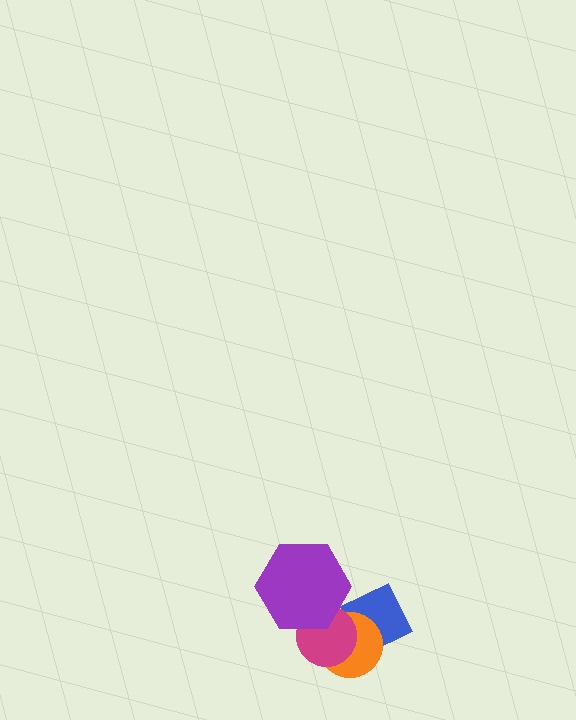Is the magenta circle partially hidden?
Yes, it is partially covered by another shape.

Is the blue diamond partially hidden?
Yes, it is partially covered by another shape.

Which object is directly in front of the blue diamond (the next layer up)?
The orange circle is directly in front of the blue diamond.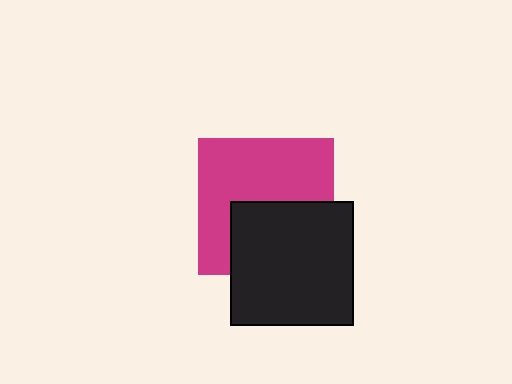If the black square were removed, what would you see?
You would see the complete magenta square.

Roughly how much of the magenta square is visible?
About half of it is visible (roughly 59%).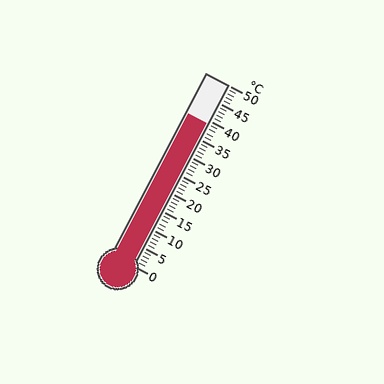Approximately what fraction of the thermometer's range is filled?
The thermometer is filled to approximately 80% of its range.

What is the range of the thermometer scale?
The thermometer scale ranges from 0°C to 50°C.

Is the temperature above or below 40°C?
The temperature is below 40°C.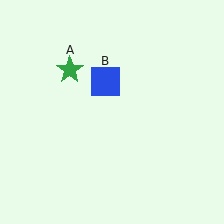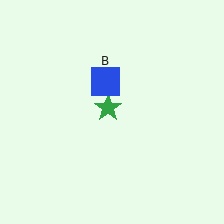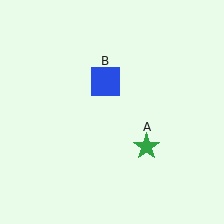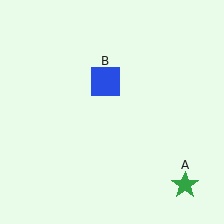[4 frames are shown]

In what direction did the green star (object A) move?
The green star (object A) moved down and to the right.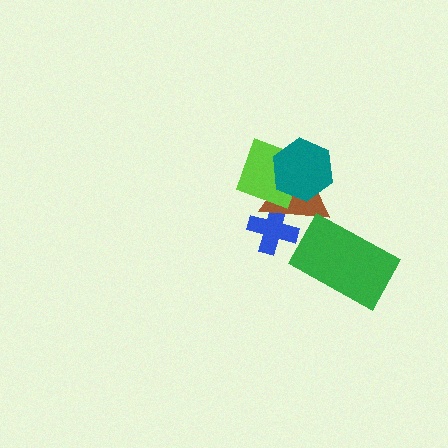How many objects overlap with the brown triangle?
3 objects overlap with the brown triangle.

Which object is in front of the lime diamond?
The teal hexagon is in front of the lime diamond.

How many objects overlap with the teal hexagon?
2 objects overlap with the teal hexagon.